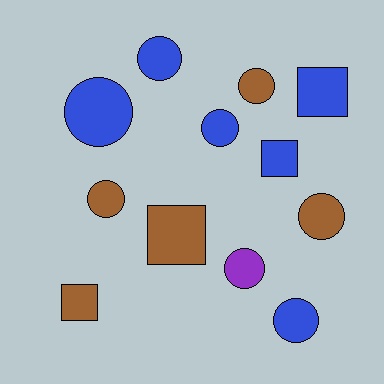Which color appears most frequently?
Blue, with 6 objects.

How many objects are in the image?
There are 12 objects.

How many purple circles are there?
There is 1 purple circle.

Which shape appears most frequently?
Circle, with 8 objects.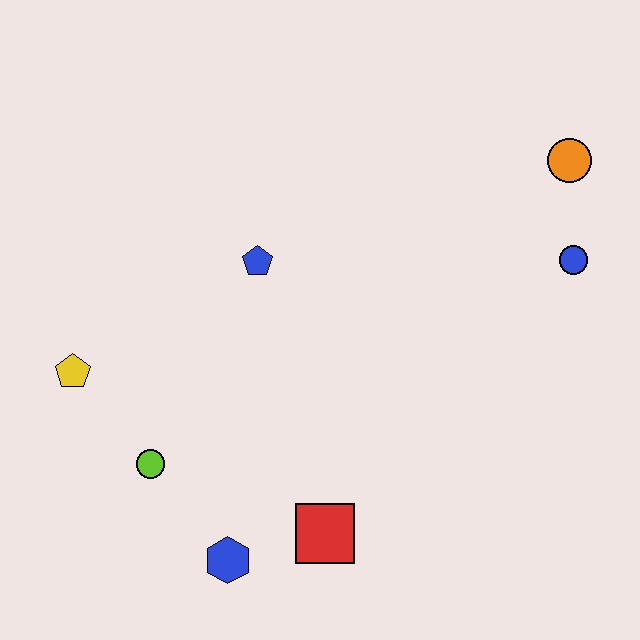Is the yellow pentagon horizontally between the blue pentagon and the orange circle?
No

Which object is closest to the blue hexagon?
The red square is closest to the blue hexagon.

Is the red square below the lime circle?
Yes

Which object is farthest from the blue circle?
The yellow pentagon is farthest from the blue circle.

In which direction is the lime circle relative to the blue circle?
The lime circle is to the left of the blue circle.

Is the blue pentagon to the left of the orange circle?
Yes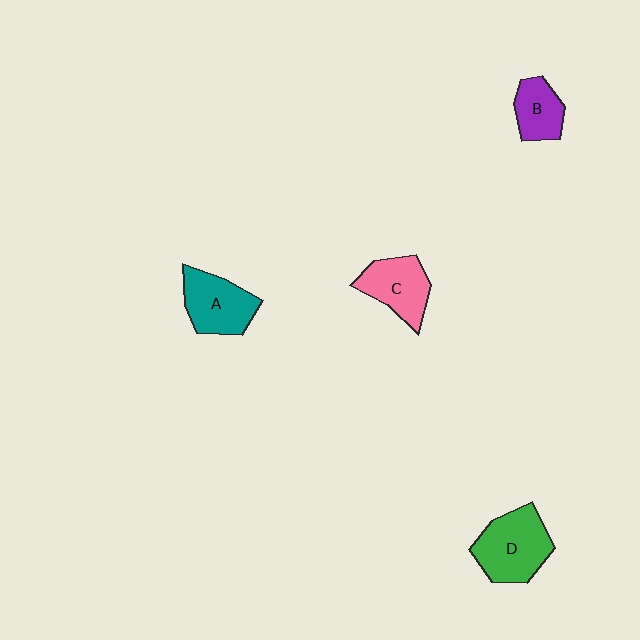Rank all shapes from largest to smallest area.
From largest to smallest: D (green), A (teal), C (pink), B (purple).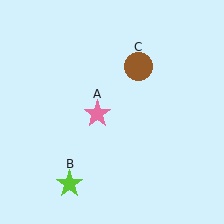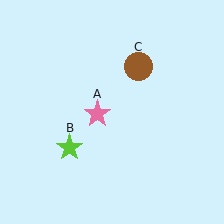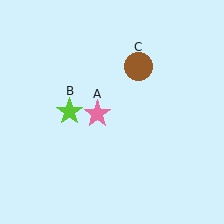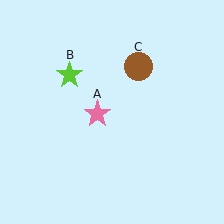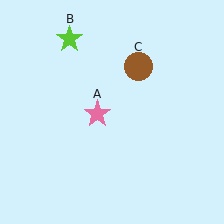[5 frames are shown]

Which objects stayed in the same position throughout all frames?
Pink star (object A) and brown circle (object C) remained stationary.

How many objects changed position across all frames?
1 object changed position: lime star (object B).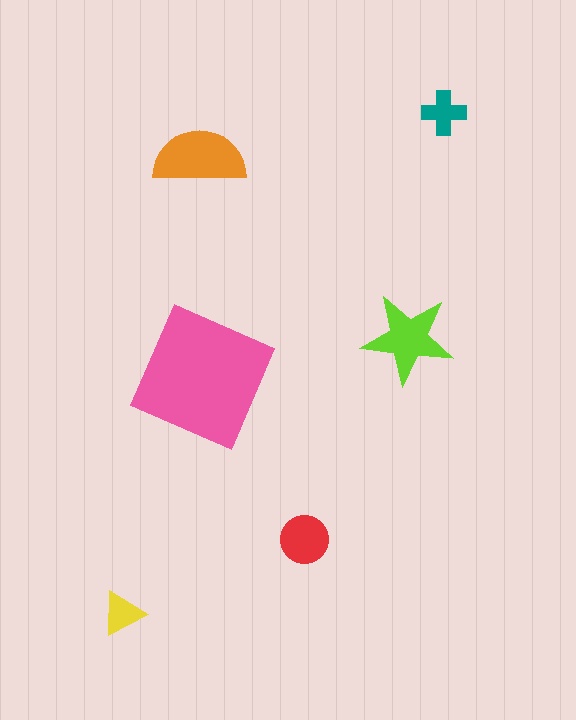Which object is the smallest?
The yellow triangle.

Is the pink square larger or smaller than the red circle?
Larger.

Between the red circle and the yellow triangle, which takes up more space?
The red circle.